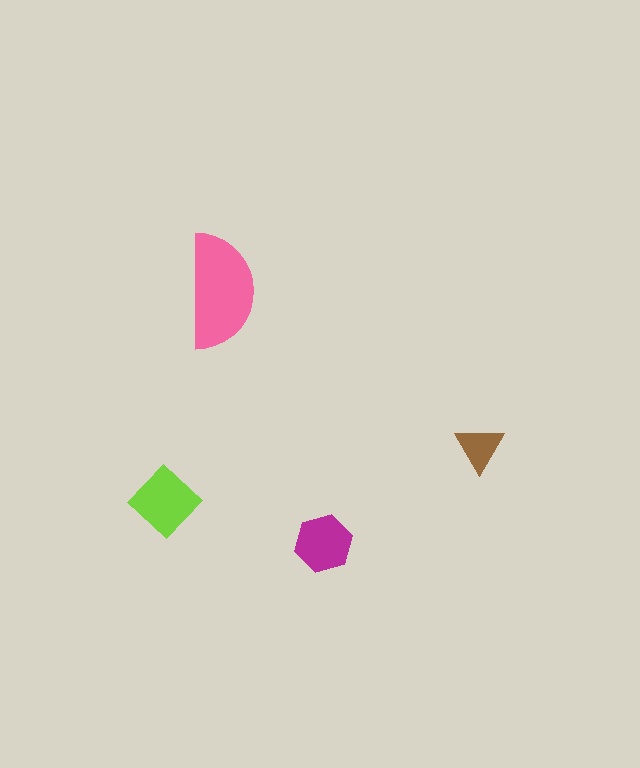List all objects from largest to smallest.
The pink semicircle, the lime diamond, the magenta hexagon, the brown triangle.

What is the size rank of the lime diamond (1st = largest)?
2nd.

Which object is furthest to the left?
The lime diamond is leftmost.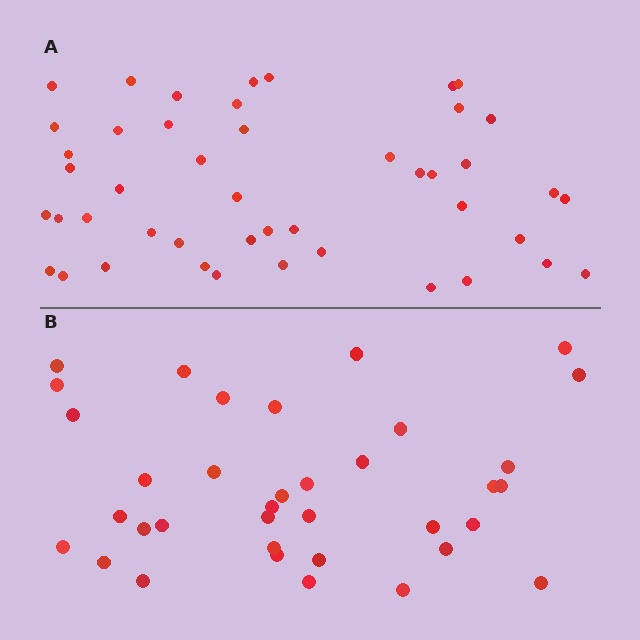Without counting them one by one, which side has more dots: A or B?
Region A (the top region) has more dots.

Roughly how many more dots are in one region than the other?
Region A has roughly 10 or so more dots than region B.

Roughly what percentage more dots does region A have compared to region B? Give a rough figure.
About 30% more.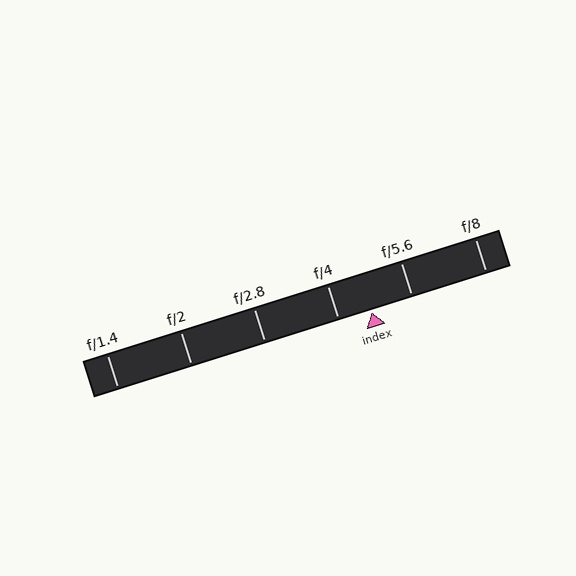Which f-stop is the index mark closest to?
The index mark is closest to f/4.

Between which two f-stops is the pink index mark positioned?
The index mark is between f/4 and f/5.6.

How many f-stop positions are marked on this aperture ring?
There are 6 f-stop positions marked.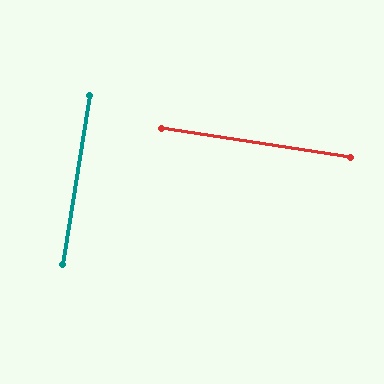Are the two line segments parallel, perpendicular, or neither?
Perpendicular — they meet at approximately 90°.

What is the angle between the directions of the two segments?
Approximately 90 degrees.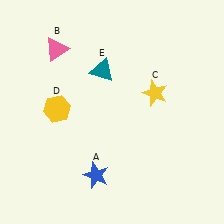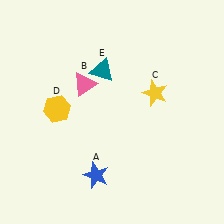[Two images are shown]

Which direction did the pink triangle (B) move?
The pink triangle (B) moved down.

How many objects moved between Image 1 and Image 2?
1 object moved between the two images.